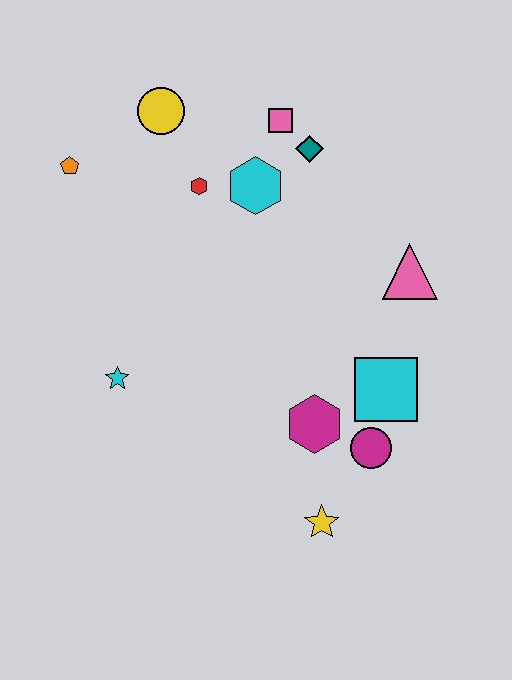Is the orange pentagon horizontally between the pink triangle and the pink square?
No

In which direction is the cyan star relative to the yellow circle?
The cyan star is below the yellow circle.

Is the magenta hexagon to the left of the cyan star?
No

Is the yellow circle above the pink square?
Yes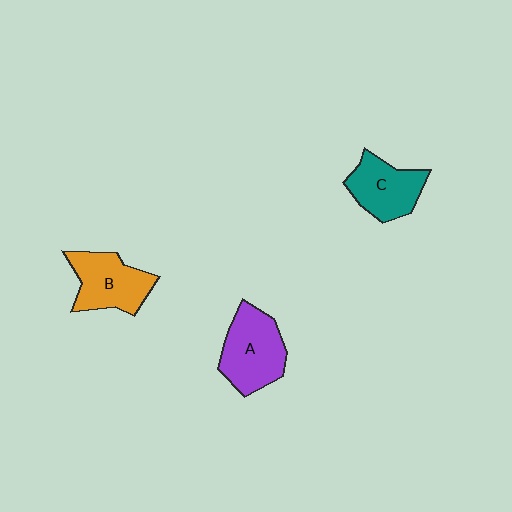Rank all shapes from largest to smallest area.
From largest to smallest: A (purple), B (orange), C (teal).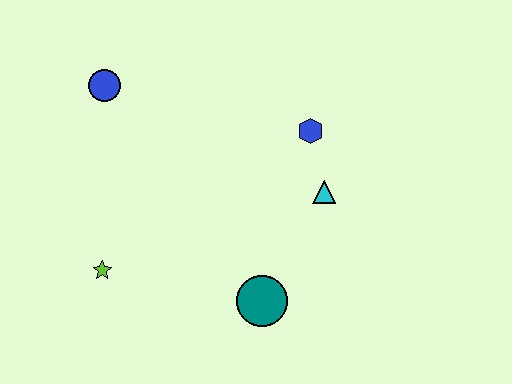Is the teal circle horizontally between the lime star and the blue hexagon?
Yes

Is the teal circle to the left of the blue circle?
No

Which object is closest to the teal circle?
The cyan triangle is closest to the teal circle.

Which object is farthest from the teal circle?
The blue circle is farthest from the teal circle.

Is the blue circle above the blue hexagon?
Yes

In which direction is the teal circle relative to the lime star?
The teal circle is to the right of the lime star.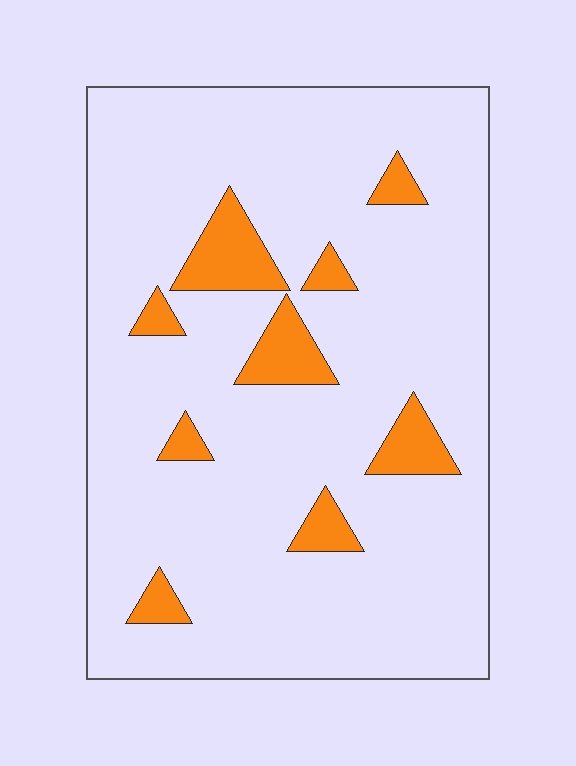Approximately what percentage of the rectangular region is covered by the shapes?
Approximately 10%.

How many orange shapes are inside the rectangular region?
9.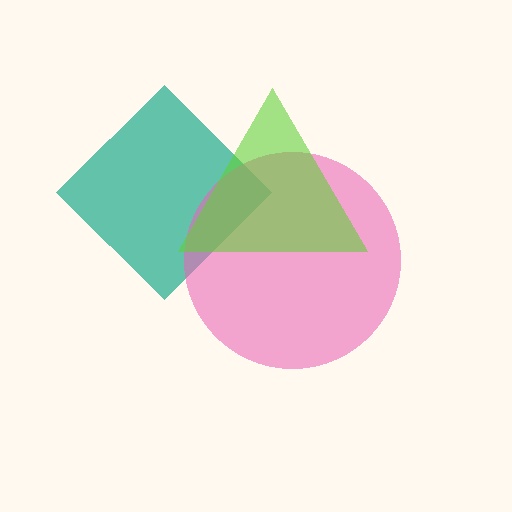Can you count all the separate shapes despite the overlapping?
Yes, there are 3 separate shapes.